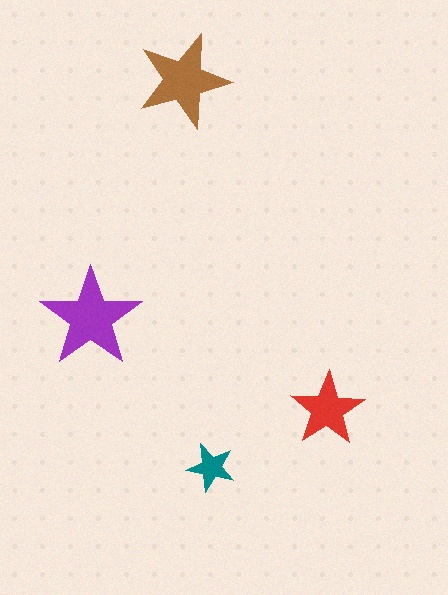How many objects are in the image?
There are 4 objects in the image.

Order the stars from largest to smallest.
the purple one, the brown one, the red one, the teal one.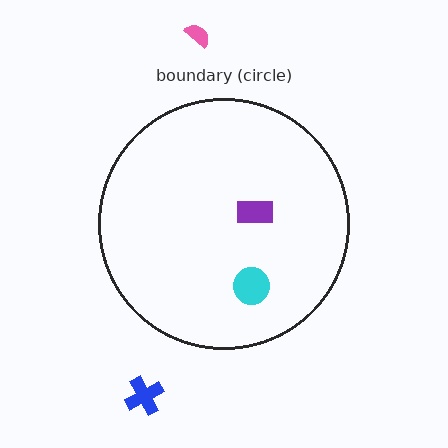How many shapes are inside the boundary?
2 inside, 2 outside.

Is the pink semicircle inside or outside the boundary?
Outside.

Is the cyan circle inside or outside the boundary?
Inside.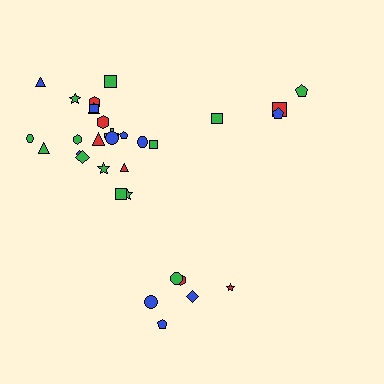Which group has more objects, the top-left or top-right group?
The top-left group.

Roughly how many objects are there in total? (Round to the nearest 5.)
Roughly 30 objects in total.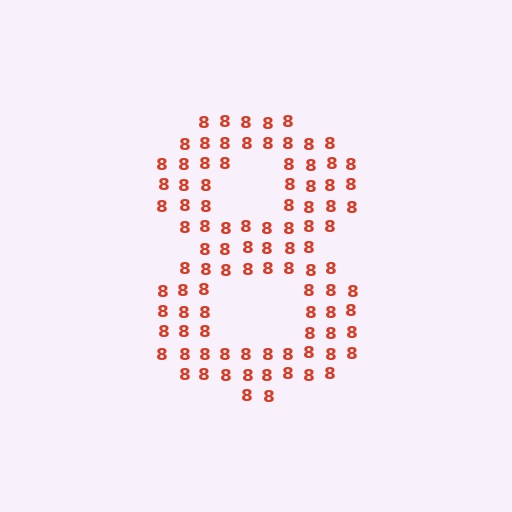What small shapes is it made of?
It is made of small digit 8's.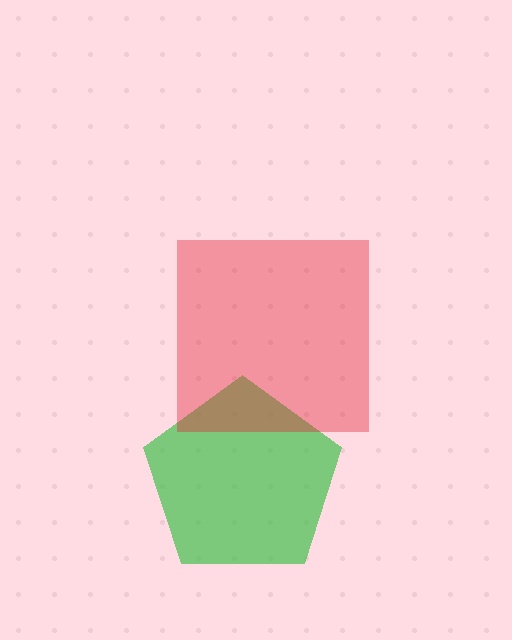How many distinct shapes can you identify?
There are 2 distinct shapes: a green pentagon, a red square.